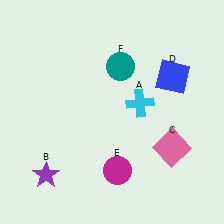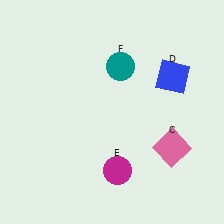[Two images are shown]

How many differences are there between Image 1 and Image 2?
There are 2 differences between the two images.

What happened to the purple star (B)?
The purple star (B) was removed in Image 2. It was in the bottom-left area of Image 1.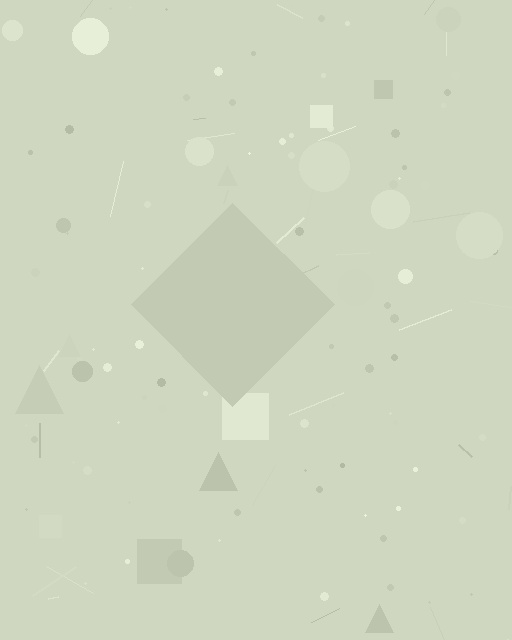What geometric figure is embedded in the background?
A diamond is embedded in the background.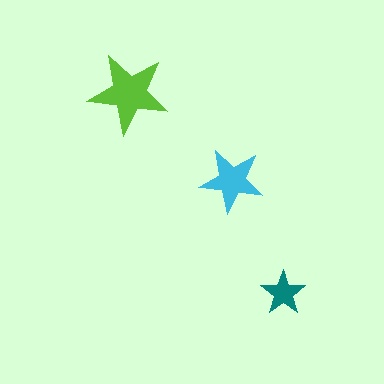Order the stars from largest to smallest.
the lime one, the cyan one, the teal one.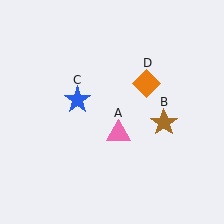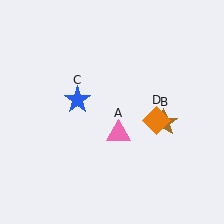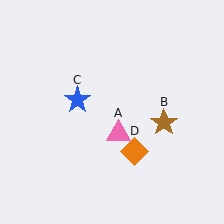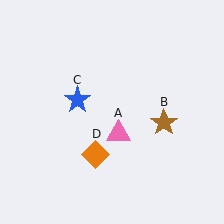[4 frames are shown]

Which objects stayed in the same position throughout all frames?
Pink triangle (object A) and brown star (object B) and blue star (object C) remained stationary.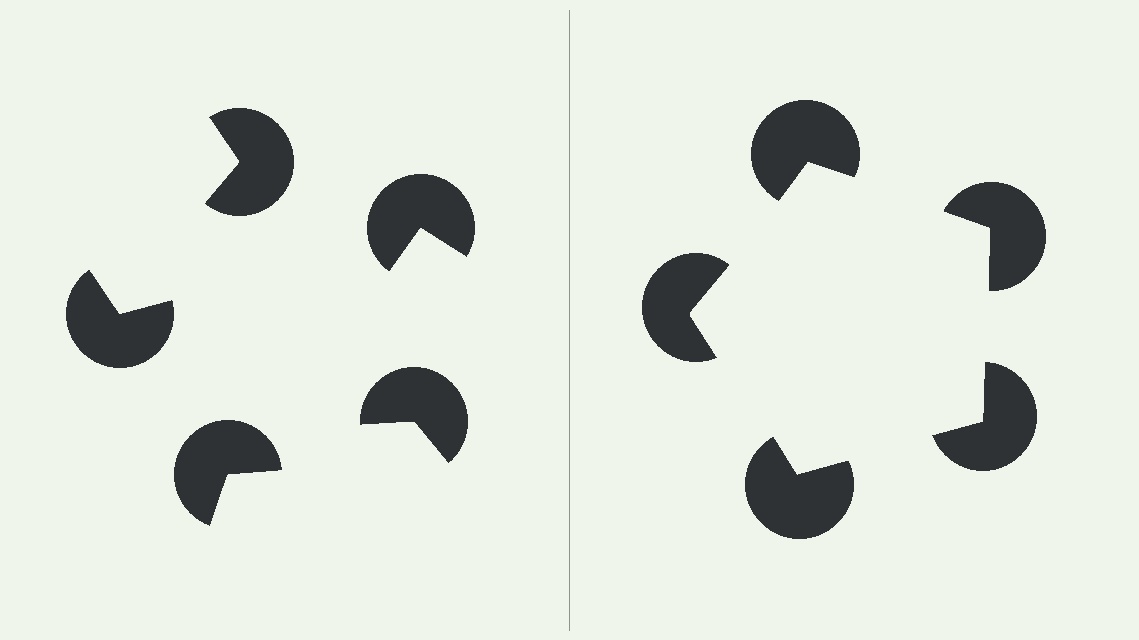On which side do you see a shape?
An illusory pentagon appears on the right side. On the left side the wedge cuts are rotated, so no coherent shape forms.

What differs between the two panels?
The pac-man discs are positioned identically on both sides; only the wedge orientations differ. On the right they align to a pentagon; on the left they are misaligned.